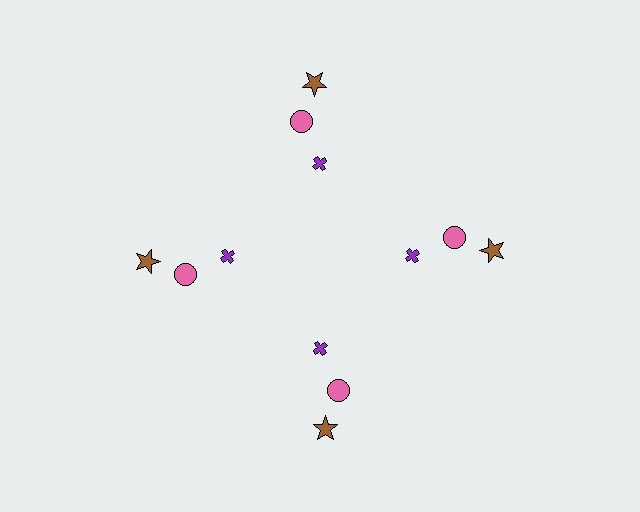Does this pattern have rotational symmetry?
Yes, this pattern has 4-fold rotational symmetry. It looks the same after rotating 90 degrees around the center.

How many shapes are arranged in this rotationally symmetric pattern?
There are 12 shapes, arranged in 4 groups of 3.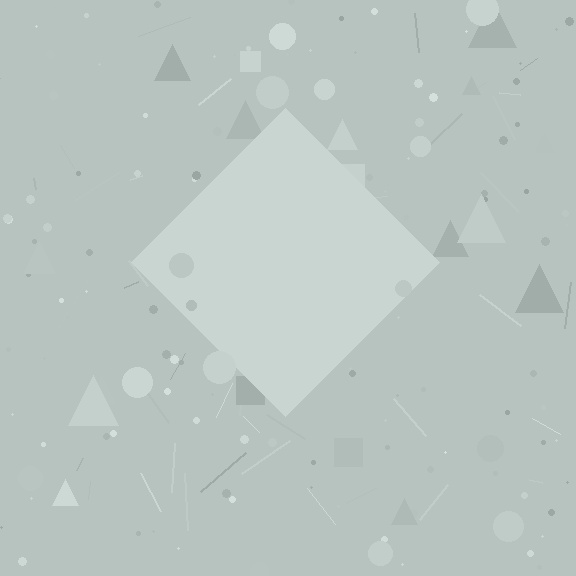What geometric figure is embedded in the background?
A diamond is embedded in the background.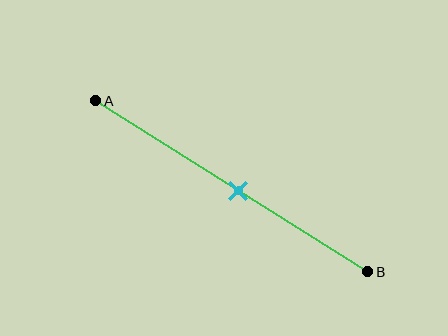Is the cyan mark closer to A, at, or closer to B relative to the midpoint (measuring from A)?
The cyan mark is approximately at the midpoint of segment AB.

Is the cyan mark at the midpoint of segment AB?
Yes, the mark is approximately at the midpoint.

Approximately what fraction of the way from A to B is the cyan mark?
The cyan mark is approximately 55% of the way from A to B.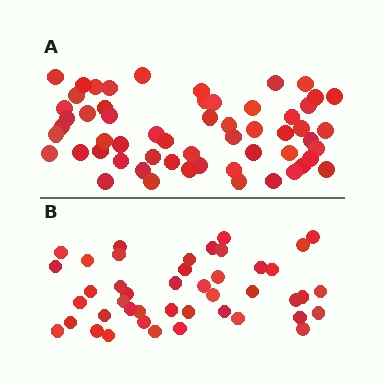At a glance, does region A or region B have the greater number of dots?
Region A (the top region) has more dots.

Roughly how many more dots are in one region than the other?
Region A has approximately 15 more dots than region B.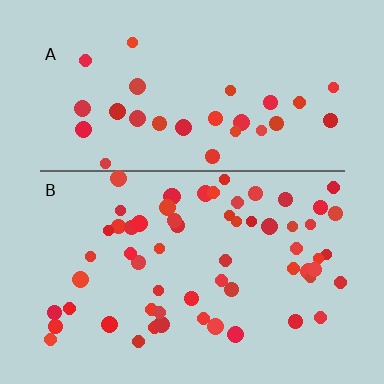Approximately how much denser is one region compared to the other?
Approximately 2.1× — region B over region A.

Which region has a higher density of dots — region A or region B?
B (the bottom).